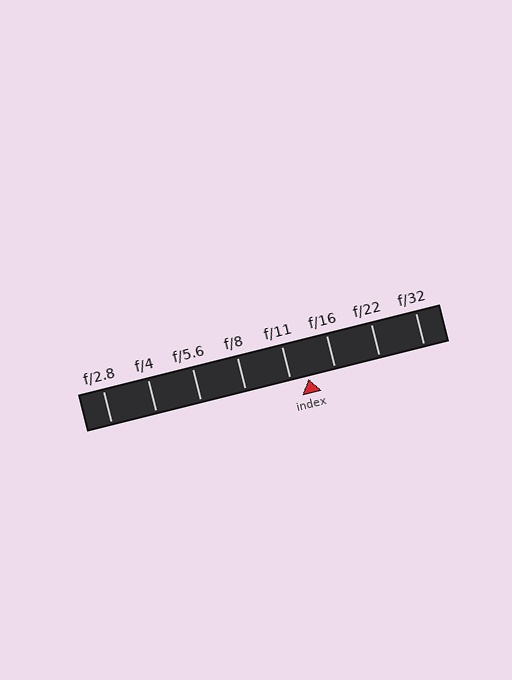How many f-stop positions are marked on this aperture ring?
There are 8 f-stop positions marked.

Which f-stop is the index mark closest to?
The index mark is closest to f/11.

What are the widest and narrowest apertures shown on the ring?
The widest aperture shown is f/2.8 and the narrowest is f/32.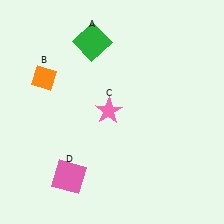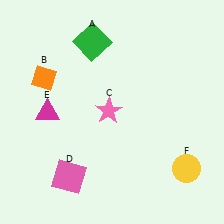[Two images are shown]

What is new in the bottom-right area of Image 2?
A yellow circle (F) was added in the bottom-right area of Image 2.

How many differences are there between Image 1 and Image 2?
There are 2 differences between the two images.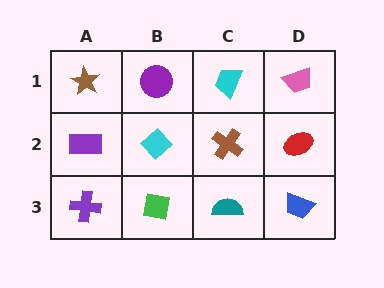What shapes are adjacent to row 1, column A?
A purple rectangle (row 2, column A), a purple circle (row 1, column B).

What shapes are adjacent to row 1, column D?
A red ellipse (row 2, column D), a cyan trapezoid (row 1, column C).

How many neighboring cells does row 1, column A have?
2.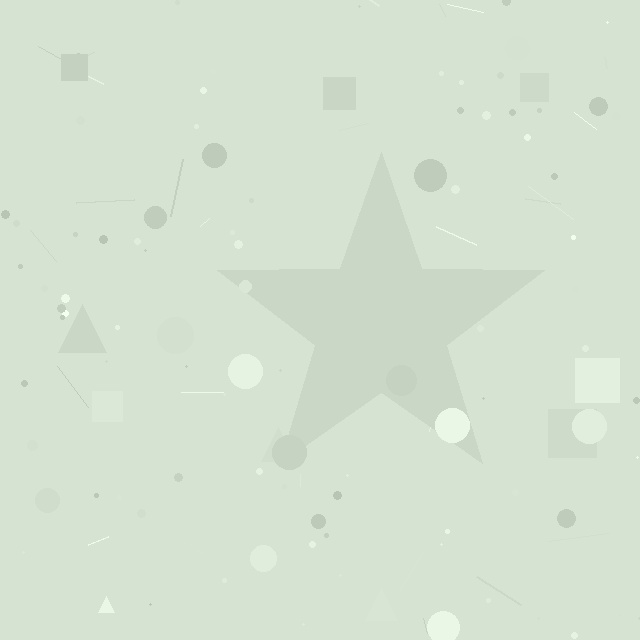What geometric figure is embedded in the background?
A star is embedded in the background.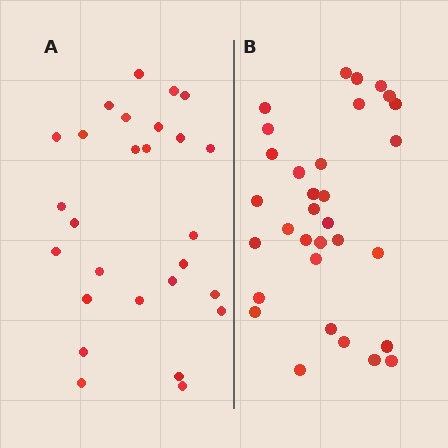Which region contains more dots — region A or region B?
Region B (the right region) has more dots.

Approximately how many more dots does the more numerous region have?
Region B has about 5 more dots than region A.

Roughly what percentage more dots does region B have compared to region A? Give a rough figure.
About 20% more.